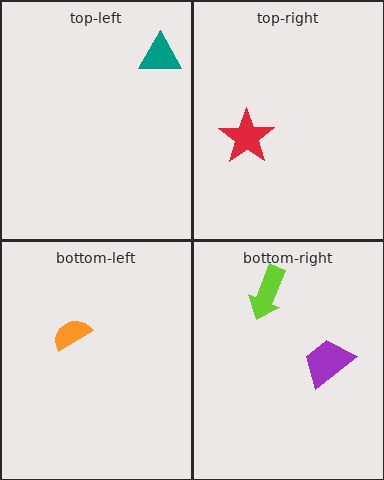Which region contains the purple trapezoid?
The bottom-right region.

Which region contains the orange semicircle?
The bottom-left region.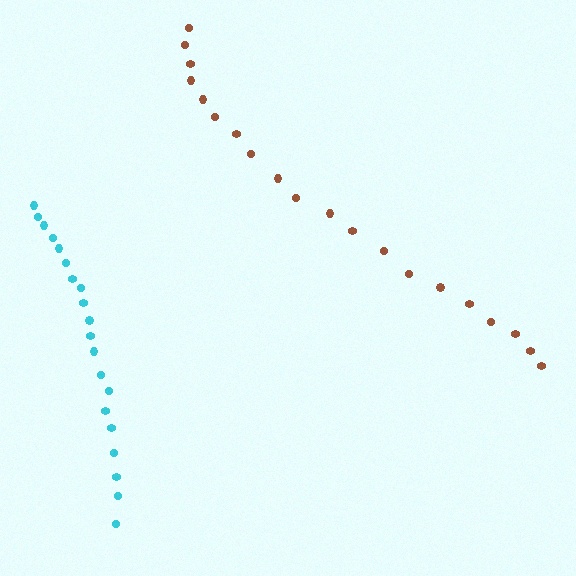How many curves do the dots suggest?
There are 2 distinct paths.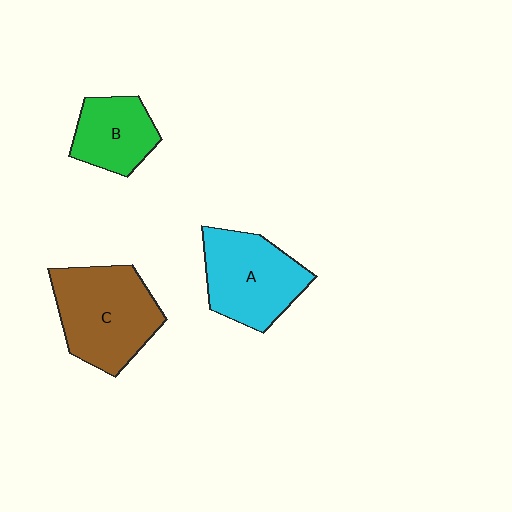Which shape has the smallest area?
Shape B (green).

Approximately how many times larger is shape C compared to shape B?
Approximately 1.7 times.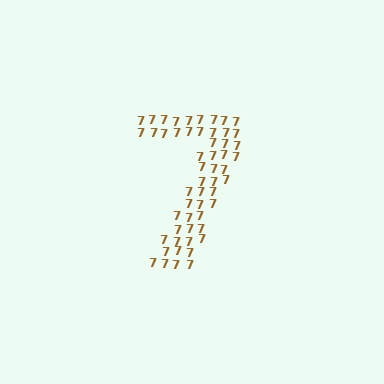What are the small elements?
The small elements are digit 7's.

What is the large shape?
The large shape is the digit 7.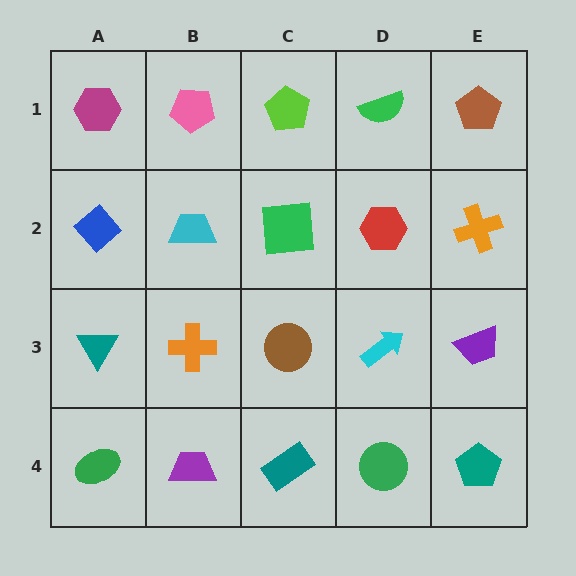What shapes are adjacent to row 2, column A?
A magenta hexagon (row 1, column A), a teal triangle (row 3, column A), a cyan trapezoid (row 2, column B).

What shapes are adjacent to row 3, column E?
An orange cross (row 2, column E), a teal pentagon (row 4, column E), a cyan arrow (row 3, column D).